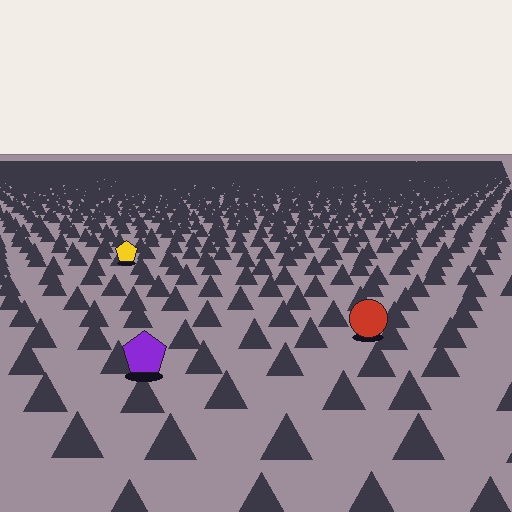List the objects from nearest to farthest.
From nearest to farthest: the purple pentagon, the red circle, the yellow pentagon.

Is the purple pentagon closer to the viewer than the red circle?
Yes. The purple pentagon is closer — you can tell from the texture gradient: the ground texture is coarser near it.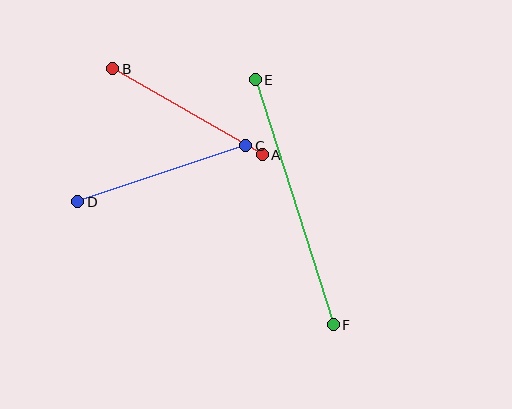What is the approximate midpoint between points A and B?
The midpoint is at approximately (188, 112) pixels.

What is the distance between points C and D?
The distance is approximately 178 pixels.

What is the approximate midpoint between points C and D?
The midpoint is at approximately (162, 174) pixels.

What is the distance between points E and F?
The distance is approximately 257 pixels.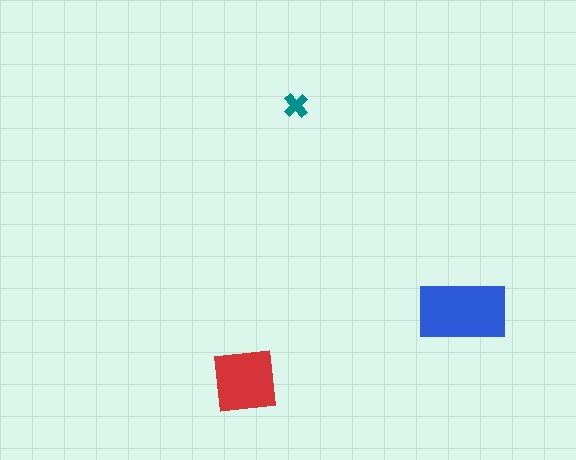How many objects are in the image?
There are 3 objects in the image.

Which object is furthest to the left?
The red square is leftmost.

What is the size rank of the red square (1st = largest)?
2nd.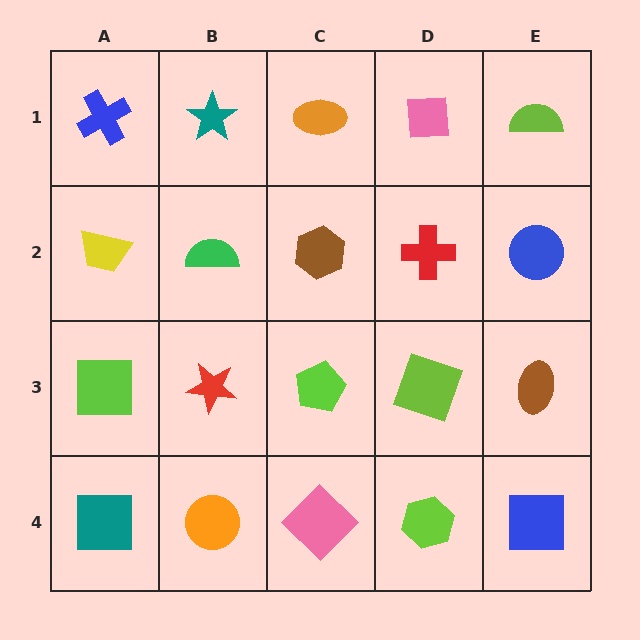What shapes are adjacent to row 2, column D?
A pink square (row 1, column D), a lime square (row 3, column D), a brown hexagon (row 2, column C), a blue circle (row 2, column E).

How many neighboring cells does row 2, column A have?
3.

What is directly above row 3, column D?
A red cross.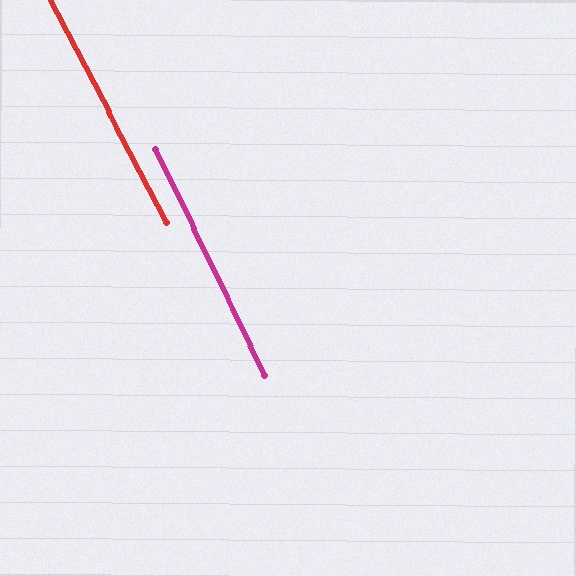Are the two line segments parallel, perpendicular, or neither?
Parallel — their directions differ by only 1.5°.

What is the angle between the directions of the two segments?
Approximately 2 degrees.